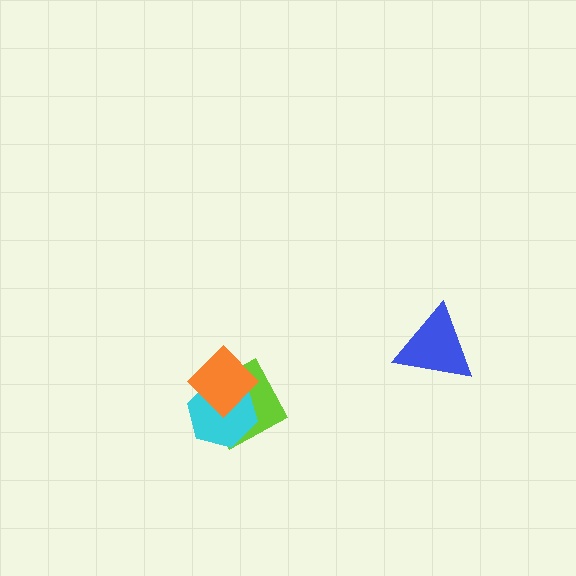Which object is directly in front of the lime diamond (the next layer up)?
The cyan hexagon is directly in front of the lime diamond.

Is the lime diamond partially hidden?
Yes, it is partially covered by another shape.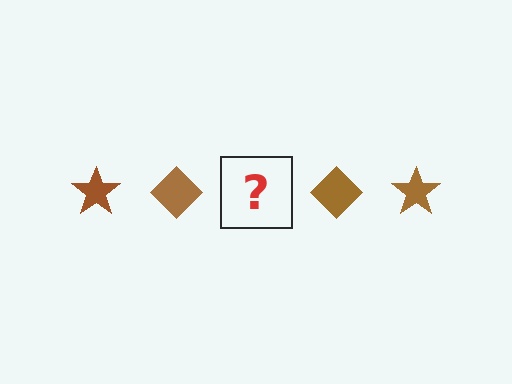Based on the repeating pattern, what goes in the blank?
The blank should be a brown star.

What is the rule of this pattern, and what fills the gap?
The rule is that the pattern cycles through star, diamond shapes in brown. The gap should be filled with a brown star.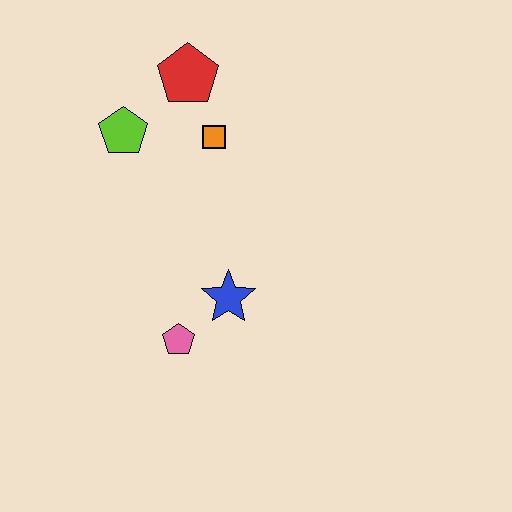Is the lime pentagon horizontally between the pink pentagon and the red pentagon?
No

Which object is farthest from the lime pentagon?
The pink pentagon is farthest from the lime pentagon.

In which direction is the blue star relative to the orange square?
The blue star is below the orange square.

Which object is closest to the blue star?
The pink pentagon is closest to the blue star.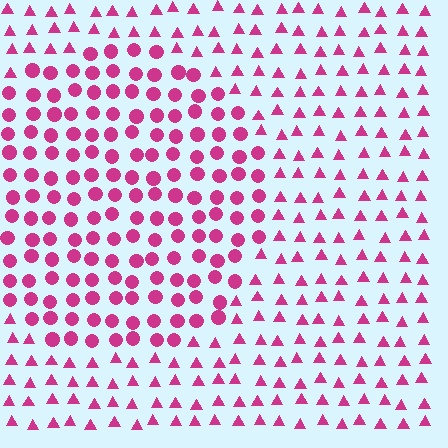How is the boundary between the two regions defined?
The boundary is defined by a change in element shape: circles inside vs. triangles outside. All elements share the same color and spacing.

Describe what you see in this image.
The image is filled with small magenta elements arranged in a uniform grid. A circle-shaped region contains circles, while the surrounding area contains triangles. The boundary is defined purely by the change in element shape.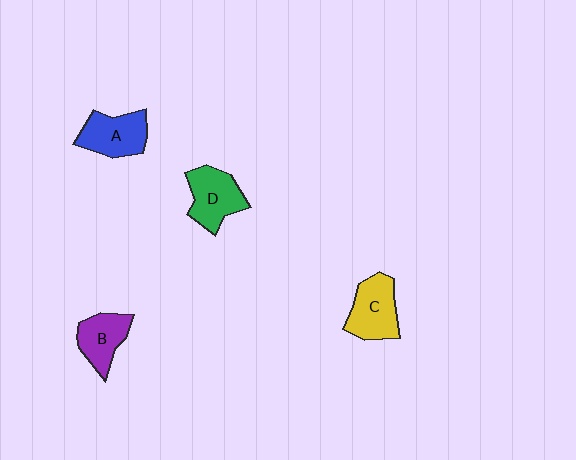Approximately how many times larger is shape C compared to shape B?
Approximately 1.2 times.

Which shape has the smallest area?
Shape B (purple).